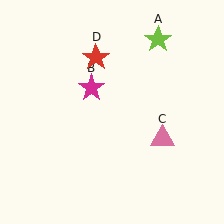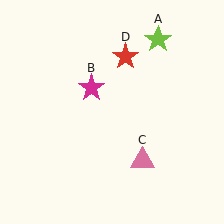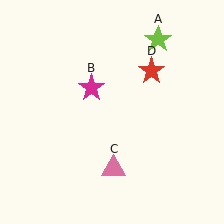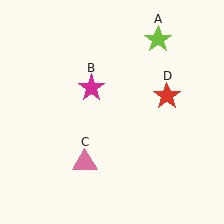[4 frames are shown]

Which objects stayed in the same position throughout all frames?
Lime star (object A) and magenta star (object B) remained stationary.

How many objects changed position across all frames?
2 objects changed position: pink triangle (object C), red star (object D).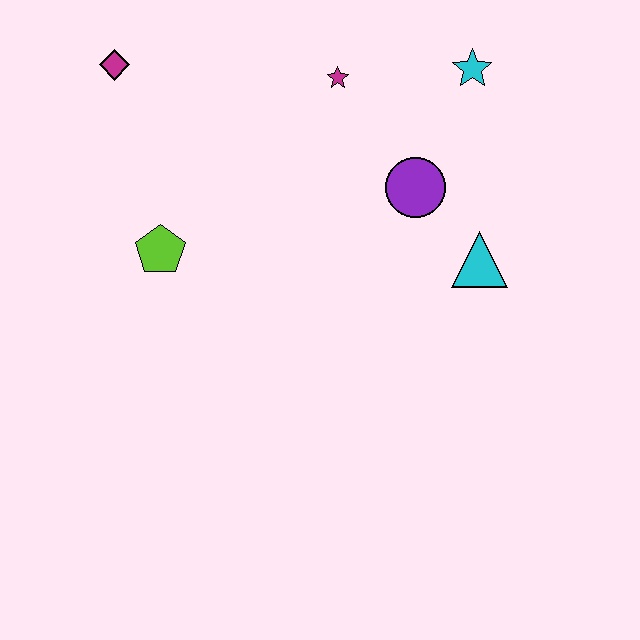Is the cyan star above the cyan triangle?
Yes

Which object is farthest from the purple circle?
The magenta diamond is farthest from the purple circle.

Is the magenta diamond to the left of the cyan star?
Yes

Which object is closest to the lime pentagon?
The magenta diamond is closest to the lime pentagon.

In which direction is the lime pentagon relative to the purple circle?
The lime pentagon is to the left of the purple circle.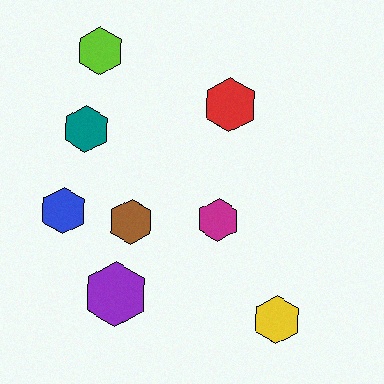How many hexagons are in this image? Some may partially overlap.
There are 8 hexagons.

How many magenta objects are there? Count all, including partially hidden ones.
There is 1 magenta object.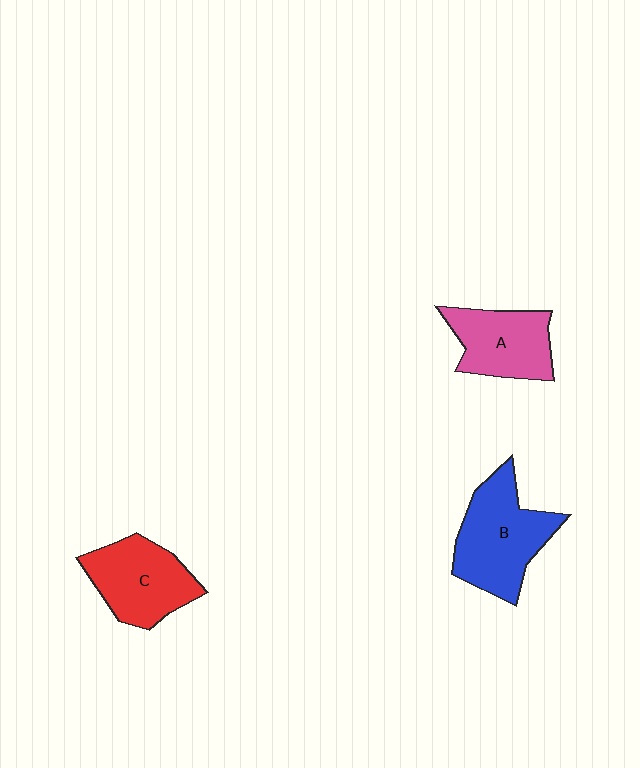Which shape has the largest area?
Shape B (blue).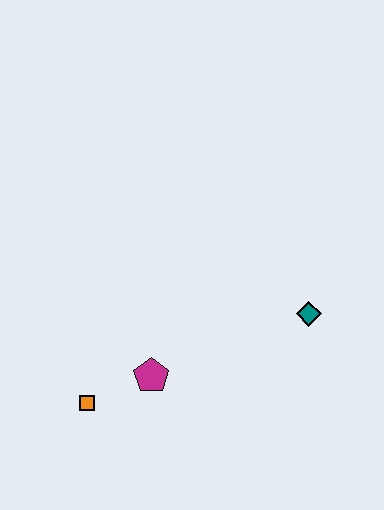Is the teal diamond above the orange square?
Yes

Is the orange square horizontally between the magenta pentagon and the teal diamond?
No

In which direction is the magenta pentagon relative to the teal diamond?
The magenta pentagon is to the left of the teal diamond.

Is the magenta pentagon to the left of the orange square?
No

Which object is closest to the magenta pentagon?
The orange square is closest to the magenta pentagon.